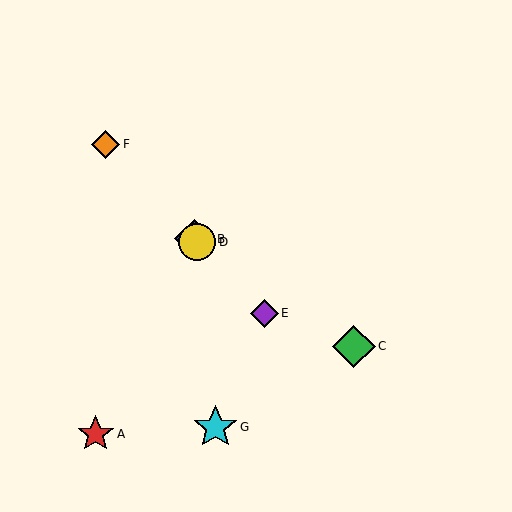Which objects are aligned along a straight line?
Objects B, D, E, F are aligned along a straight line.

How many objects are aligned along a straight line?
4 objects (B, D, E, F) are aligned along a straight line.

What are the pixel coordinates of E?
Object E is at (265, 313).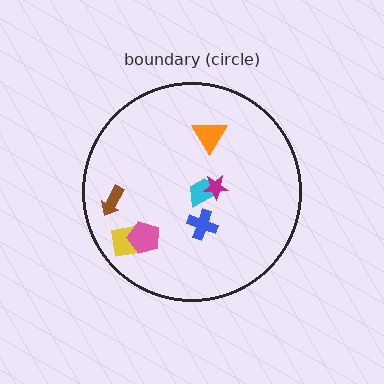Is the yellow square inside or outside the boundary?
Inside.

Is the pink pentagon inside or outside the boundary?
Inside.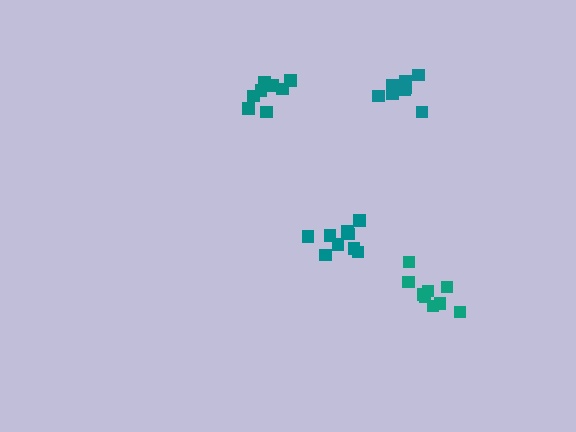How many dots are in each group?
Group 1: 10 dots, Group 2: 9 dots, Group 3: 9 dots, Group 4: 8 dots (36 total).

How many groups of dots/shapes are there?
There are 4 groups.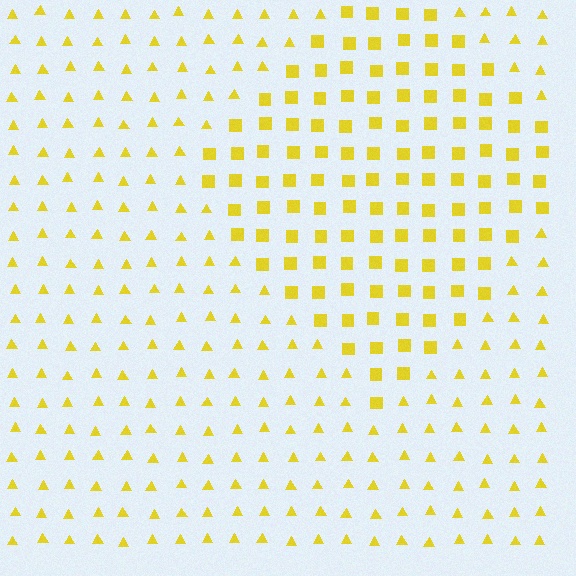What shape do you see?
I see a diamond.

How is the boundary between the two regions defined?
The boundary is defined by a change in element shape: squares inside vs. triangles outside. All elements share the same color and spacing.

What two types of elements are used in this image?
The image uses squares inside the diamond region and triangles outside it.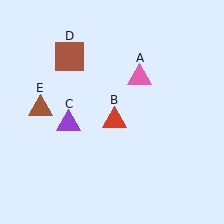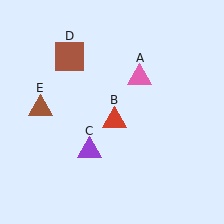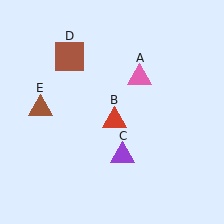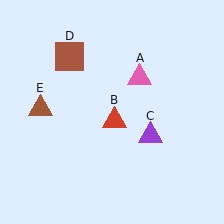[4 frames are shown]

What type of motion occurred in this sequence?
The purple triangle (object C) rotated counterclockwise around the center of the scene.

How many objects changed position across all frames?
1 object changed position: purple triangle (object C).